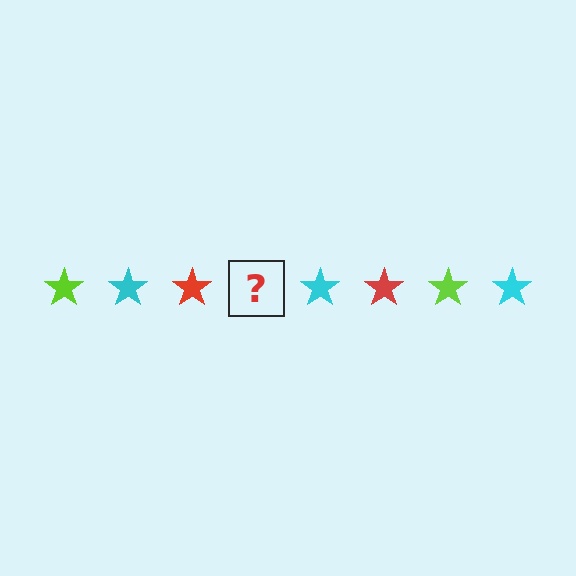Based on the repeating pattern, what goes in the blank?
The blank should be a lime star.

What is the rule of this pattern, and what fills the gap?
The rule is that the pattern cycles through lime, cyan, red stars. The gap should be filled with a lime star.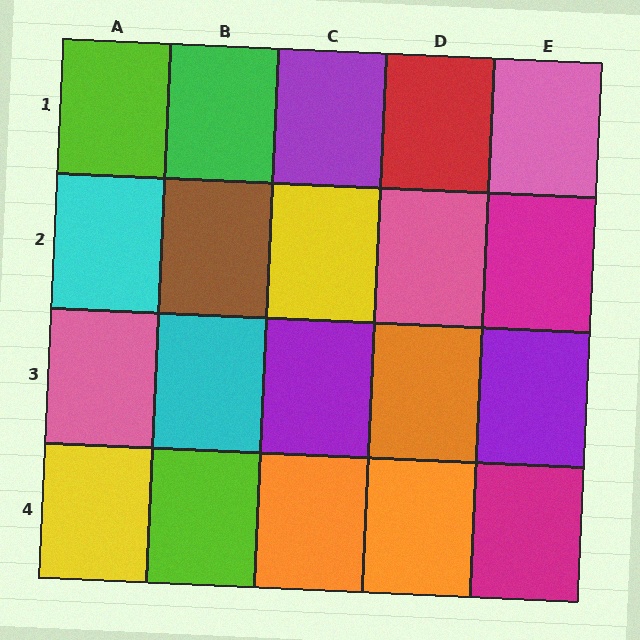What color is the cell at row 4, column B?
Lime.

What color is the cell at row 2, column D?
Pink.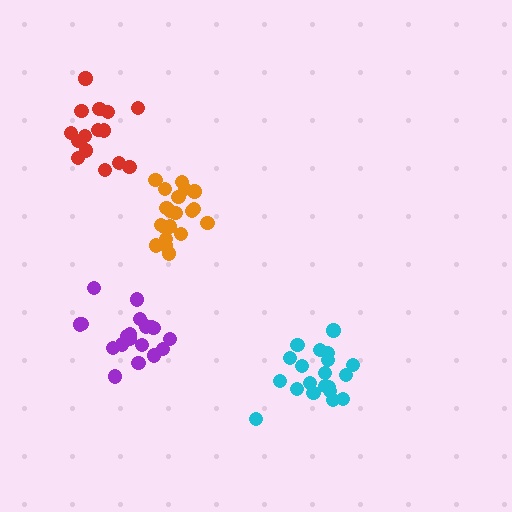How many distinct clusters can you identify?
There are 4 distinct clusters.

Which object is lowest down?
The cyan cluster is bottommost.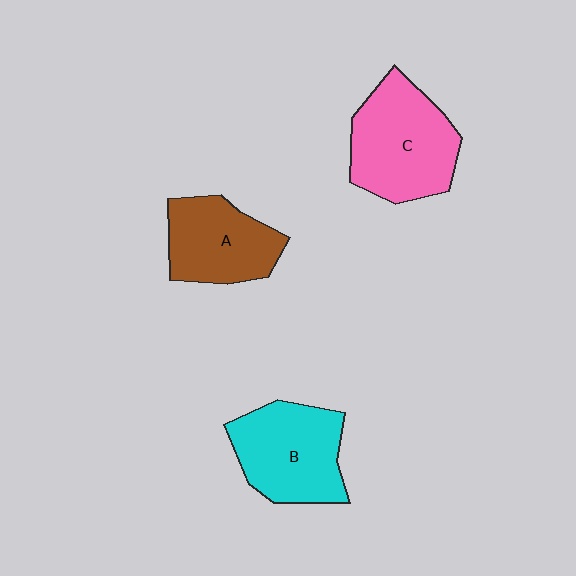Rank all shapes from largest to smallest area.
From largest to smallest: C (pink), B (cyan), A (brown).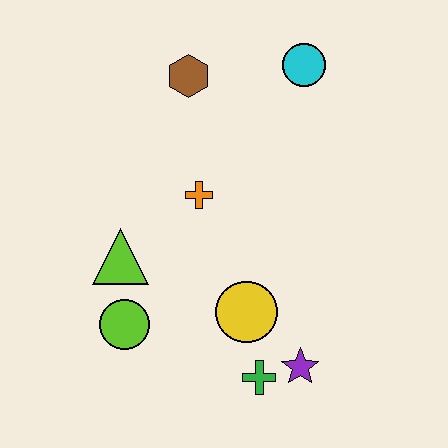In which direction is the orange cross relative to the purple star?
The orange cross is above the purple star.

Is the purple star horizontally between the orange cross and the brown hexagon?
No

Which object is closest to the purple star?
The green cross is closest to the purple star.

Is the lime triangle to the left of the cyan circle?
Yes